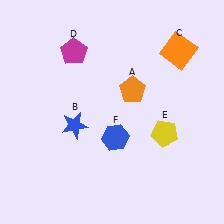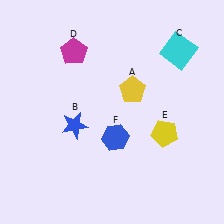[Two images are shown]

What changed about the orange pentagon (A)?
In Image 1, A is orange. In Image 2, it changed to yellow.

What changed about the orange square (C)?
In Image 1, C is orange. In Image 2, it changed to cyan.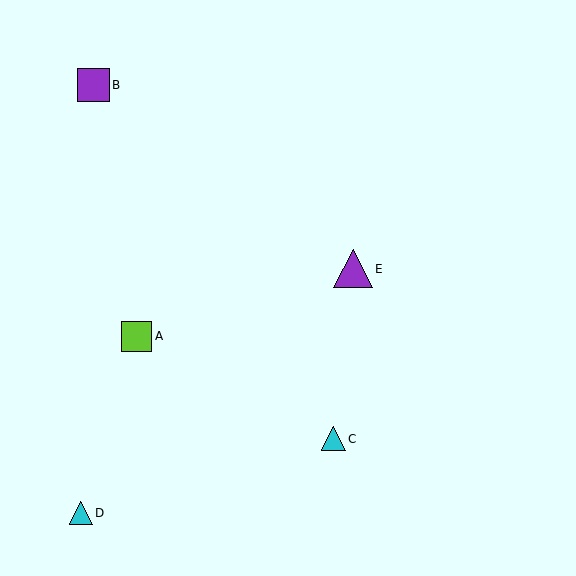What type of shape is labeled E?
Shape E is a purple triangle.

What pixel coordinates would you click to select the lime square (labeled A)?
Click at (137, 336) to select the lime square A.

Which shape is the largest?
The purple triangle (labeled E) is the largest.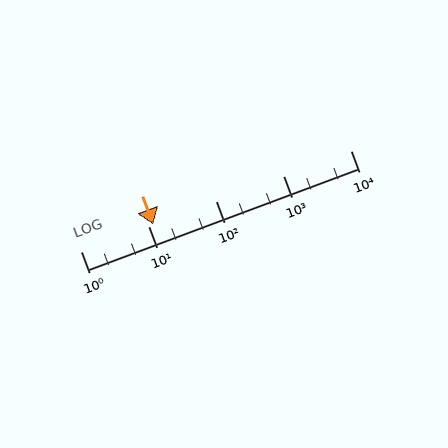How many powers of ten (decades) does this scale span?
The scale spans 4 decades, from 1 to 10000.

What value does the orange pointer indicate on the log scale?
The pointer indicates approximately 12.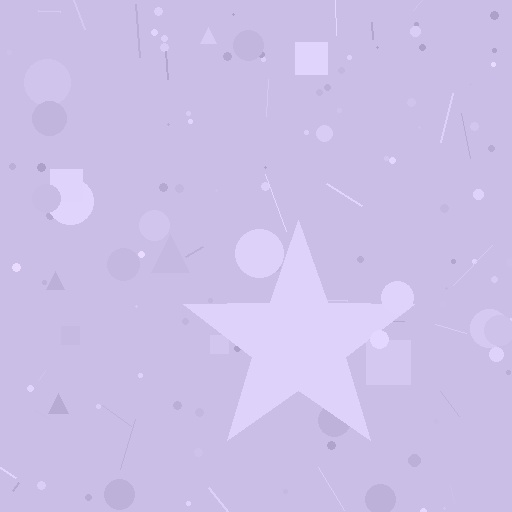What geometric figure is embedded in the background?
A star is embedded in the background.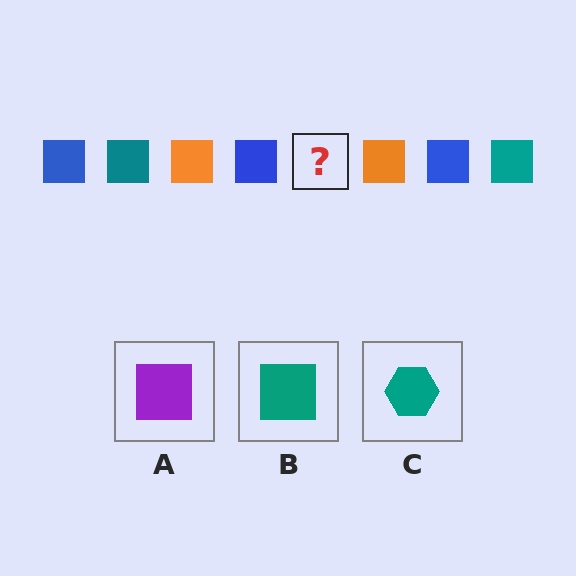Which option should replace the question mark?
Option B.